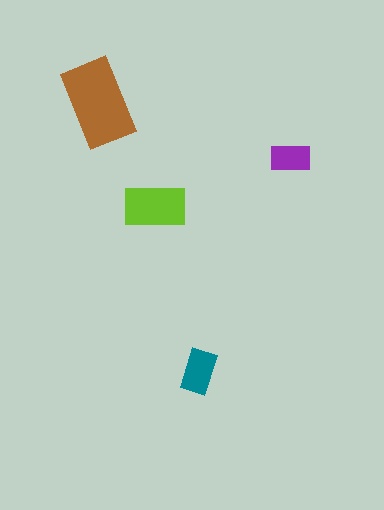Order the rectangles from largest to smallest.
the brown one, the lime one, the teal one, the purple one.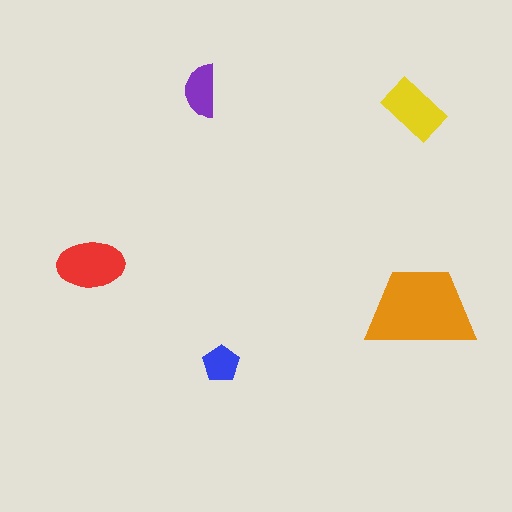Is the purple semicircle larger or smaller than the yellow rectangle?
Smaller.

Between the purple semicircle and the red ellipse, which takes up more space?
The red ellipse.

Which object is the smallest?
The blue pentagon.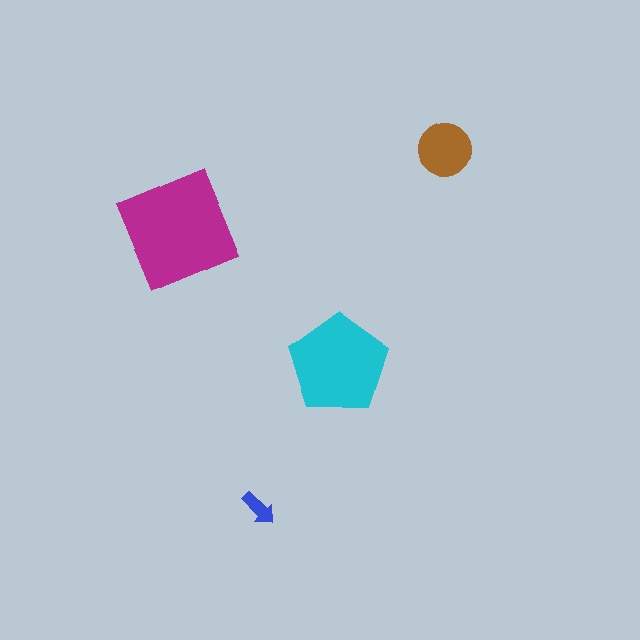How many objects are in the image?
There are 4 objects in the image.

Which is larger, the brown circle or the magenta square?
The magenta square.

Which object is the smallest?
The blue arrow.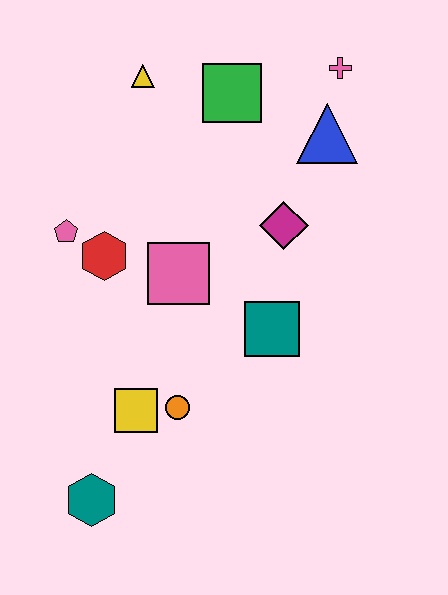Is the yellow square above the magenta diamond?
No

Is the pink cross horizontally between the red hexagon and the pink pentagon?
No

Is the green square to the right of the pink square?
Yes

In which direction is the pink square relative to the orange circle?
The pink square is above the orange circle.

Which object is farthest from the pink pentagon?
The pink cross is farthest from the pink pentagon.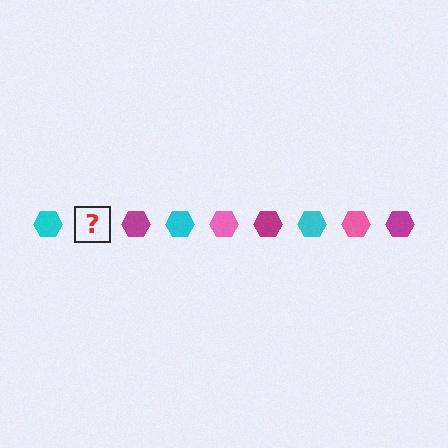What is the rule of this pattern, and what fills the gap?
The rule is that the pattern cycles through cyan, pink, magenta hexagons. The gap should be filled with a pink hexagon.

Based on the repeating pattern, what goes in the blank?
The blank should be a pink hexagon.